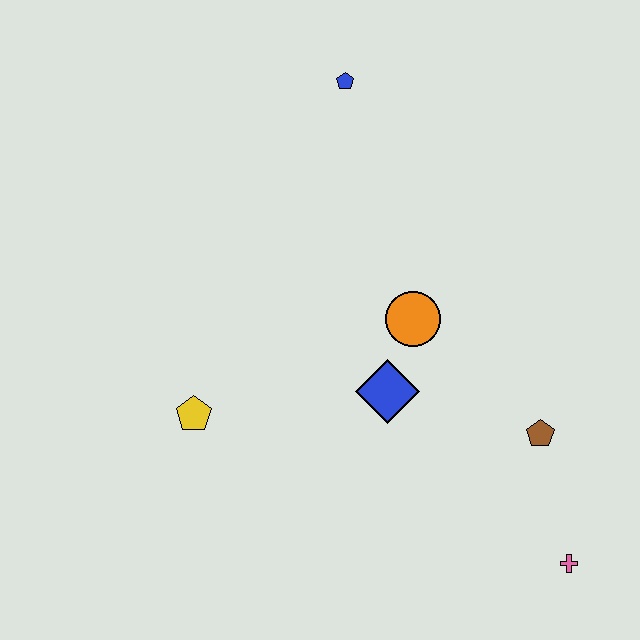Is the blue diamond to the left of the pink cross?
Yes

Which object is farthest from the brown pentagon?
The blue pentagon is farthest from the brown pentagon.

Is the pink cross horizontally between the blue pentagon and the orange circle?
No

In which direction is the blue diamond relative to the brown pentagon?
The blue diamond is to the left of the brown pentagon.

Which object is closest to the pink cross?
The brown pentagon is closest to the pink cross.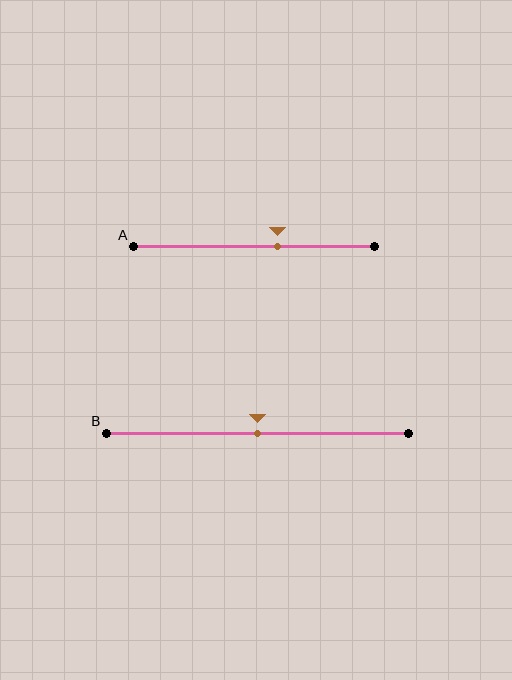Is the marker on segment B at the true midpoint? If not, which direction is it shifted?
Yes, the marker on segment B is at the true midpoint.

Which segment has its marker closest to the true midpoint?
Segment B has its marker closest to the true midpoint.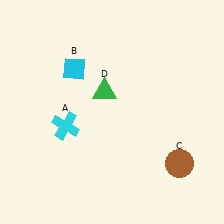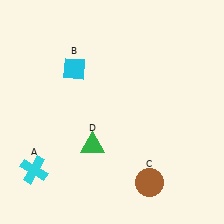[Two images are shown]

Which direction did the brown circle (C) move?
The brown circle (C) moved left.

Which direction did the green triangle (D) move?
The green triangle (D) moved down.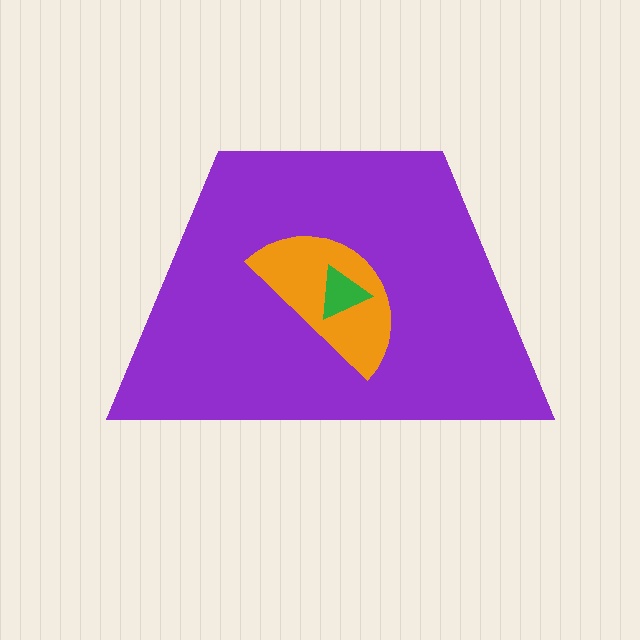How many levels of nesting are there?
3.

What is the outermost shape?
The purple trapezoid.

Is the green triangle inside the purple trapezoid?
Yes.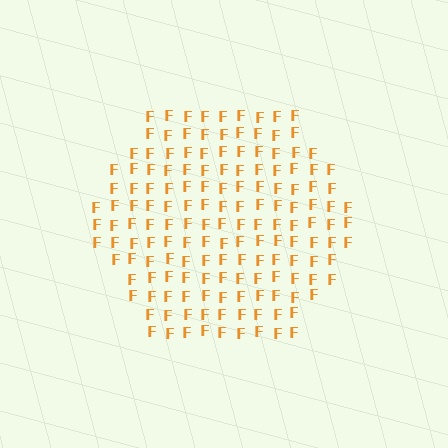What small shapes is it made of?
It is made of small letter F's.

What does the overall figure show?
The overall figure shows a hexagon.